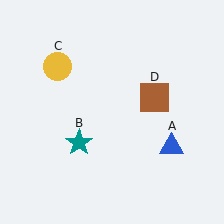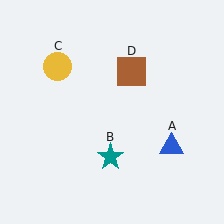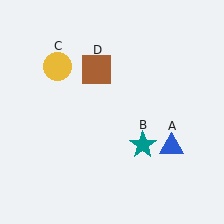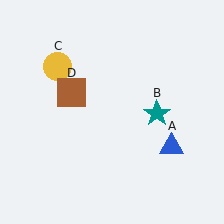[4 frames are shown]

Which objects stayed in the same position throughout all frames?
Blue triangle (object A) and yellow circle (object C) remained stationary.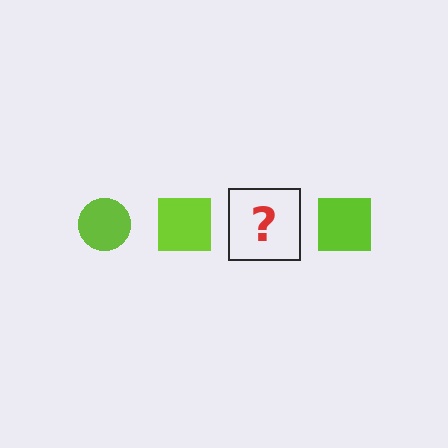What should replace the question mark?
The question mark should be replaced with a lime circle.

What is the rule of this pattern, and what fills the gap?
The rule is that the pattern cycles through circle, square shapes in lime. The gap should be filled with a lime circle.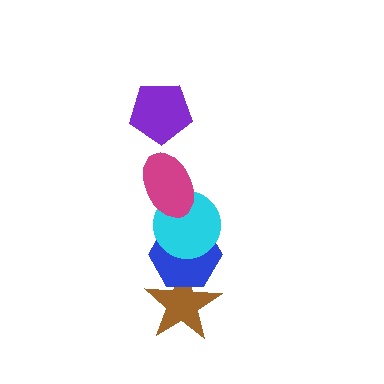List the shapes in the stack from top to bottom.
From top to bottom: the purple pentagon, the magenta ellipse, the cyan circle, the blue hexagon, the brown star.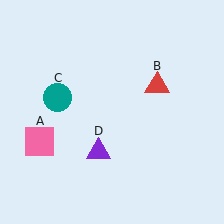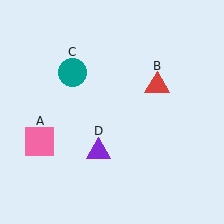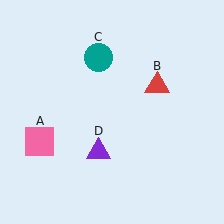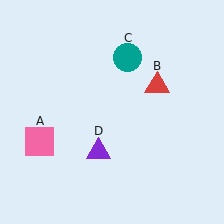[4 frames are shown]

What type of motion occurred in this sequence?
The teal circle (object C) rotated clockwise around the center of the scene.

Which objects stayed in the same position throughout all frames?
Pink square (object A) and red triangle (object B) and purple triangle (object D) remained stationary.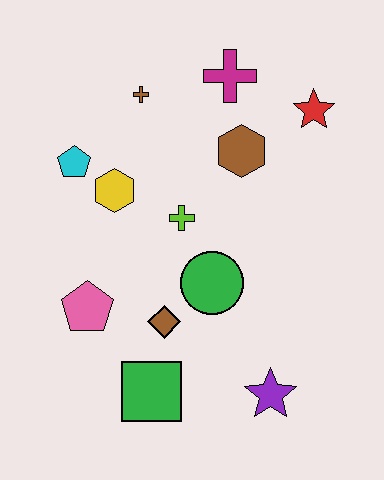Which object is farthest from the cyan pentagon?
The purple star is farthest from the cyan pentagon.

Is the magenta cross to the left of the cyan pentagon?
No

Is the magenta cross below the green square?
No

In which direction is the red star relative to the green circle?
The red star is above the green circle.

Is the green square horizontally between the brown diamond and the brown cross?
Yes